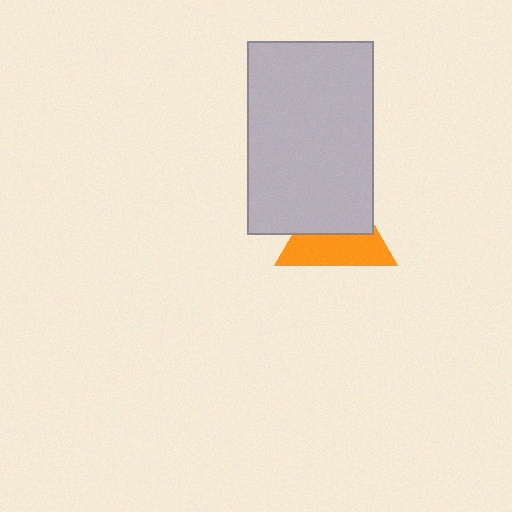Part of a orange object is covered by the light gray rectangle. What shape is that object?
It is a triangle.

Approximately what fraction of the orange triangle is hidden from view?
Roughly 51% of the orange triangle is hidden behind the light gray rectangle.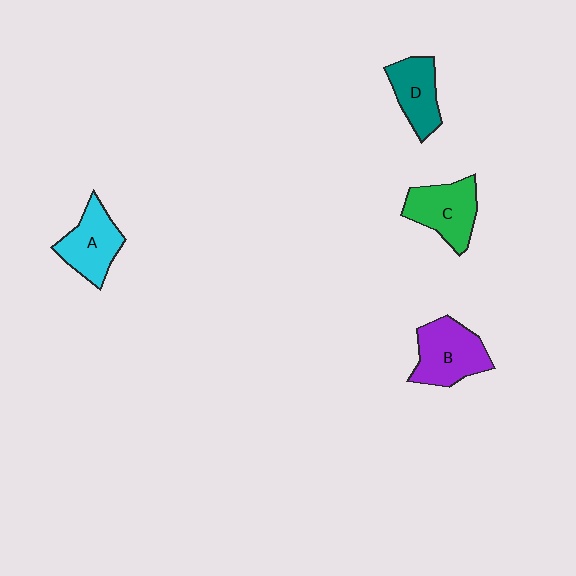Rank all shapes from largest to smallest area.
From largest to smallest: B (purple), C (green), A (cyan), D (teal).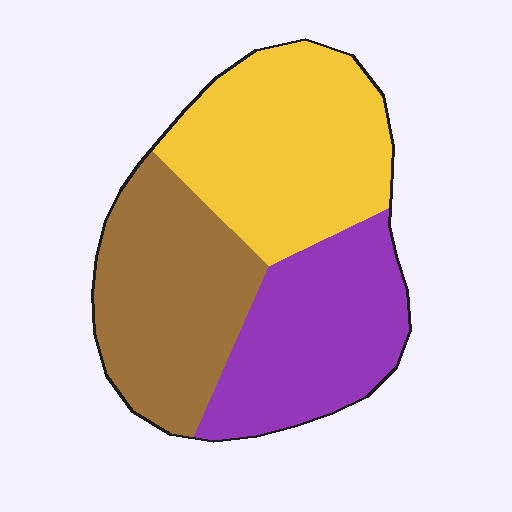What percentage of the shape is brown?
Brown takes up about one third (1/3) of the shape.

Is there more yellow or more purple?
Yellow.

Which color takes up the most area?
Yellow, at roughly 35%.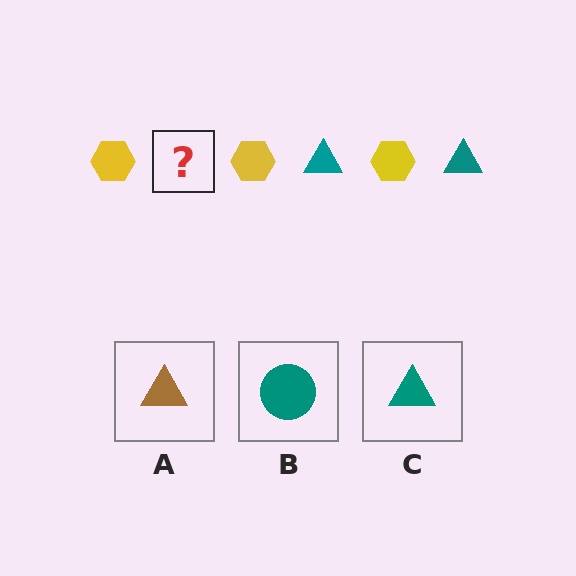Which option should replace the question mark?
Option C.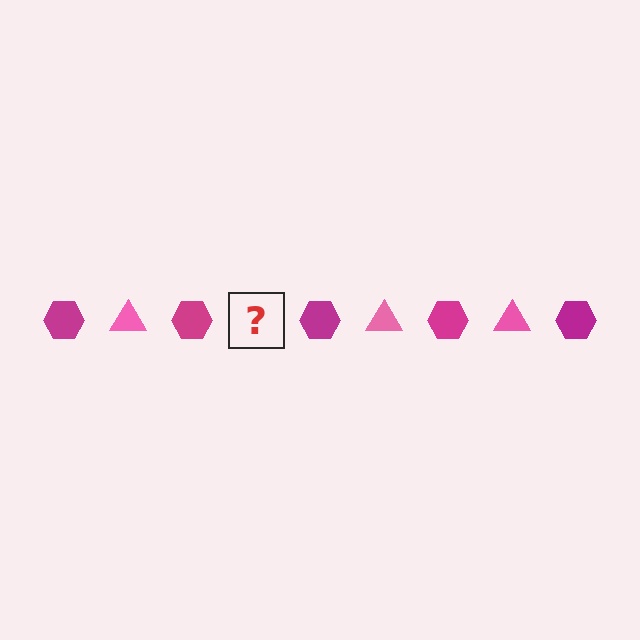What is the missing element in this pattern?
The missing element is a pink triangle.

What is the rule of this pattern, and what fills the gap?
The rule is that the pattern alternates between magenta hexagon and pink triangle. The gap should be filled with a pink triangle.